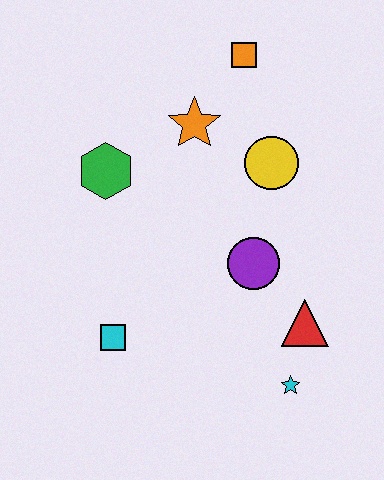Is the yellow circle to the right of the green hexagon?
Yes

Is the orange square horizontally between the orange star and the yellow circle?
Yes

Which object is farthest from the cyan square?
The orange square is farthest from the cyan square.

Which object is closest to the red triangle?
The cyan star is closest to the red triangle.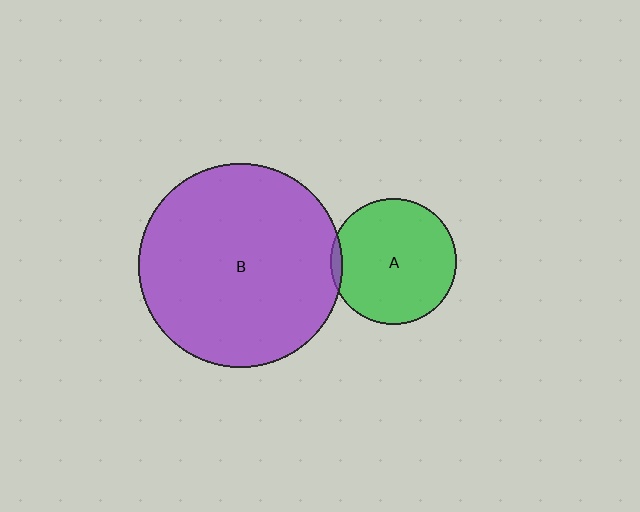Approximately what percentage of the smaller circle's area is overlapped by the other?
Approximately 5%.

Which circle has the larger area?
Circle B (purple).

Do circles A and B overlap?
Yes.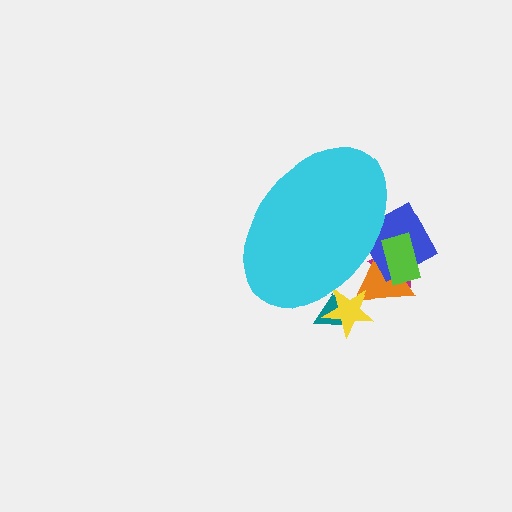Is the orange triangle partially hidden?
Yes, the orange triangle is partially hidden behind the cyan ellipse.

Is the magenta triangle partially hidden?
Yes, the magenta triangle is partially hidden behind the cyan ellipse.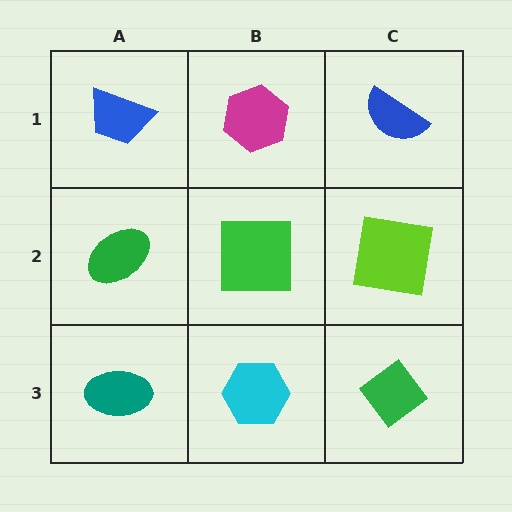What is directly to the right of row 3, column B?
A green diamond.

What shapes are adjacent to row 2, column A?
A blue trapezoid (row 1, column A), a teal ellipse (row 3, column A), a green square (row 2, column B).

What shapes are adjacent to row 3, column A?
A green ellipse (row 2, column A), a cyan hexagon (row 3, column B).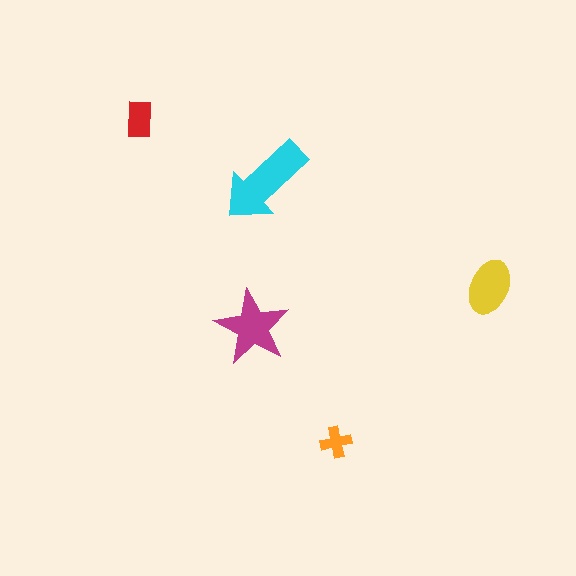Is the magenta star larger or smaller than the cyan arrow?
Smaller.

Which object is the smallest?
The orange cross.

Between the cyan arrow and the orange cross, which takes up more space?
The cyan arrow.